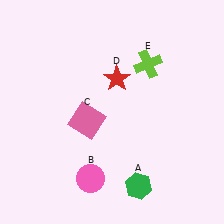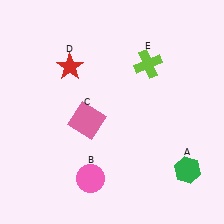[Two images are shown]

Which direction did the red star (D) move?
The red star (D) moved left.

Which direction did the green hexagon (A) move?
The green hexagon (A) moved right.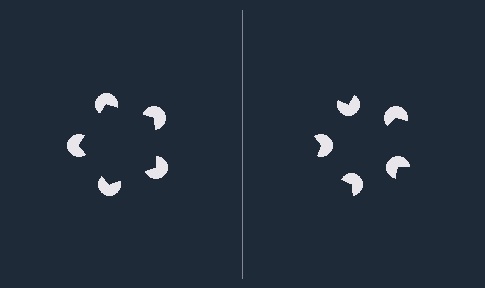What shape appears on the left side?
An illusory pentagon.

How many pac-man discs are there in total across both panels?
10 — 5 on each side.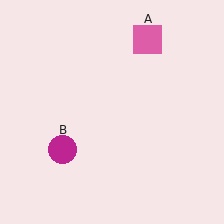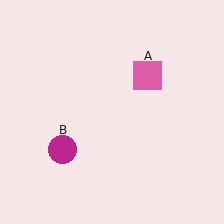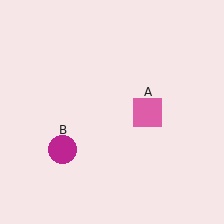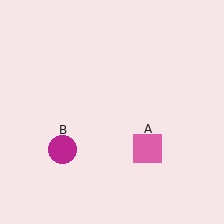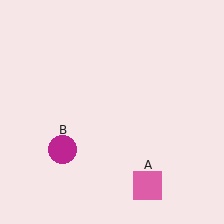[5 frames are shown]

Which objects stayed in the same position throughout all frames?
Magenta circle (object B) remained stationary.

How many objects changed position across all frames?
1 object changed position: pink square (object A).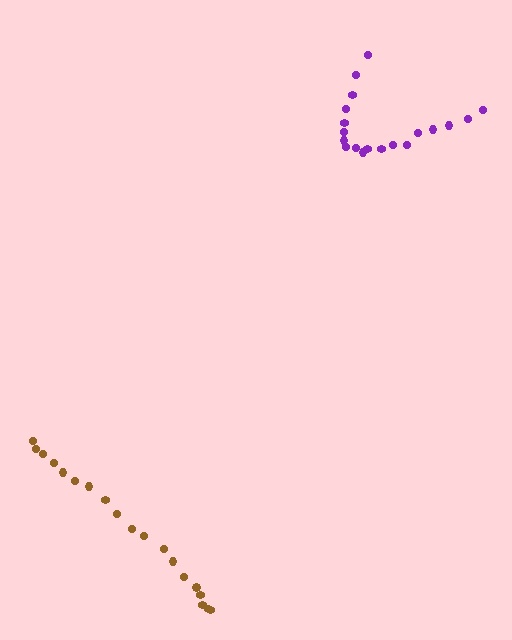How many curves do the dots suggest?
There are 2 distinct paths.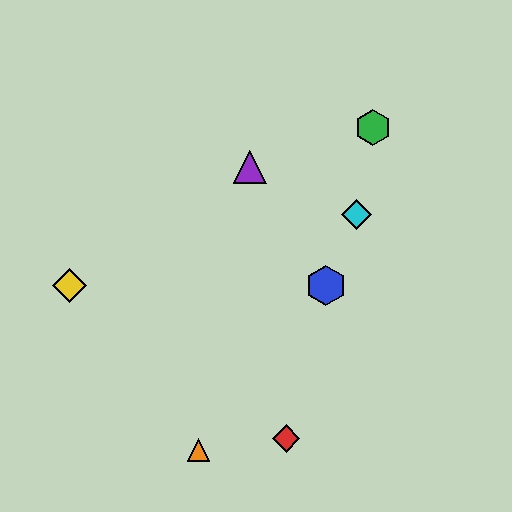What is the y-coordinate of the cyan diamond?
The cyan diamond is at y≈214.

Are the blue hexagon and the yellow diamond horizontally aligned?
Yes, both are at y≈286.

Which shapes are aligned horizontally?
The blue hexagon, the yellow diamond are aligned horizontally.